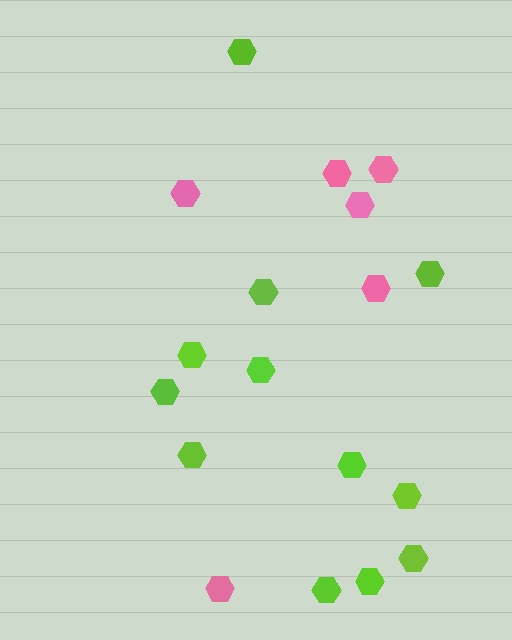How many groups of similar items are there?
There are 2 groups: one group of pink hexagons (6) and one group of lime hexagons (12).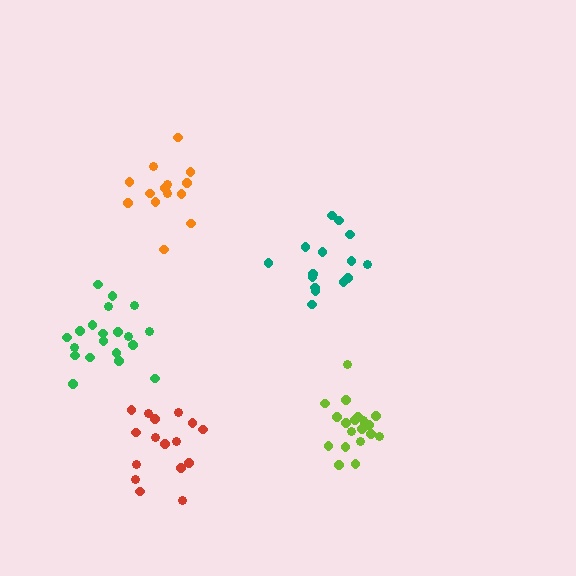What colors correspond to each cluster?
The clusters are colored: green, teal, lime, red, orange.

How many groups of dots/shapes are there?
There are 5 groups.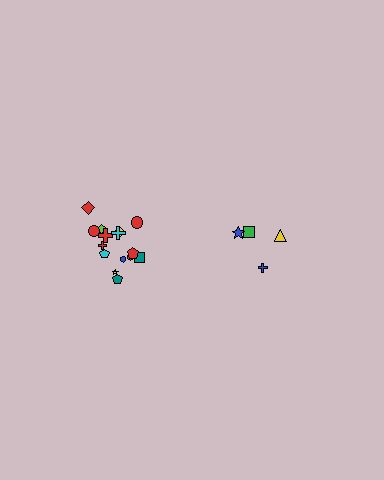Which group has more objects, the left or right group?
The left group.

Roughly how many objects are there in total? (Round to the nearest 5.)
Roughly 20 objects in total.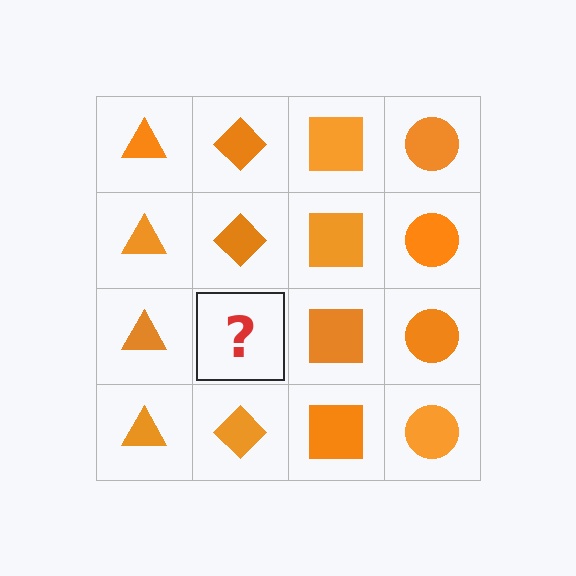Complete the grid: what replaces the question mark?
The question mark should be replaced with an orange diamond.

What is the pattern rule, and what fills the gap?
The rule is that each column has a consistent shape. The gap should be filled with an orange diamond.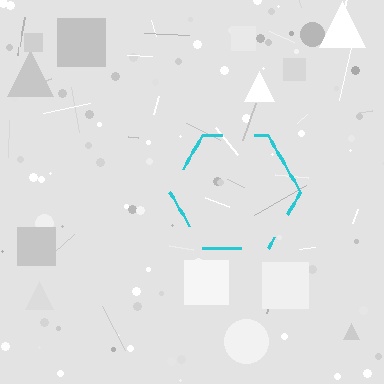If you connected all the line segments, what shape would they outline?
They would outline a hexagon.